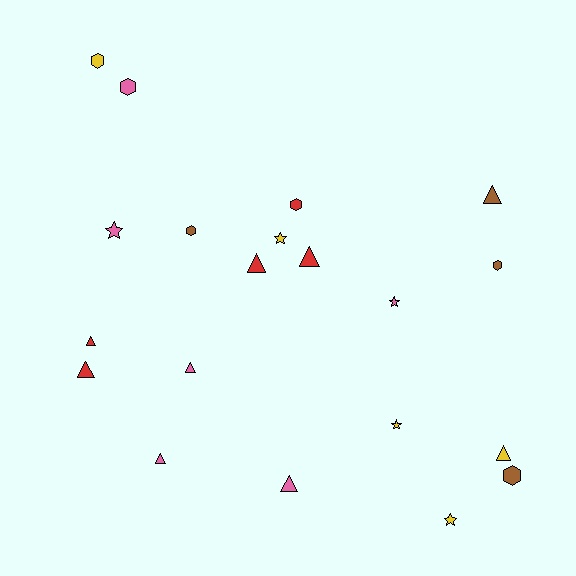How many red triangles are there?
There are 4 red triangles.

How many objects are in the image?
There are 20 objects.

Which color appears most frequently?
Pink, with 6 objects.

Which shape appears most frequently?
Triangle, with 9 objects.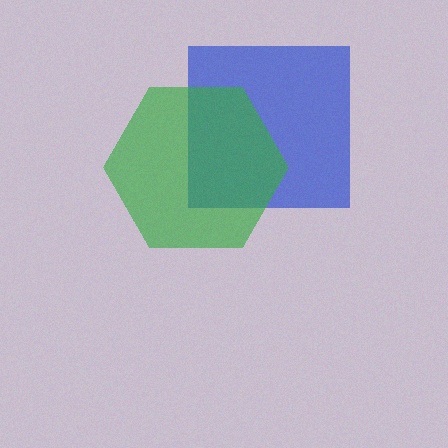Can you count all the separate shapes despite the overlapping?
Yes, there are 2 separate shapes.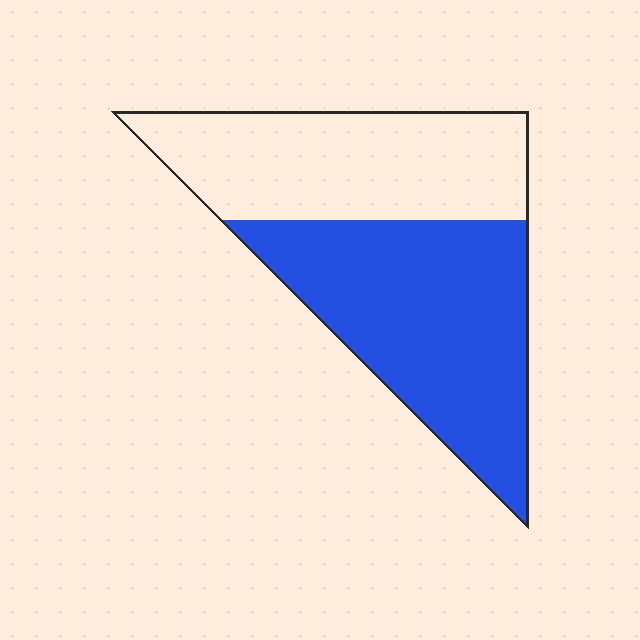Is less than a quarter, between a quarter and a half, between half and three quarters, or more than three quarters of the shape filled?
Between half and three quarters.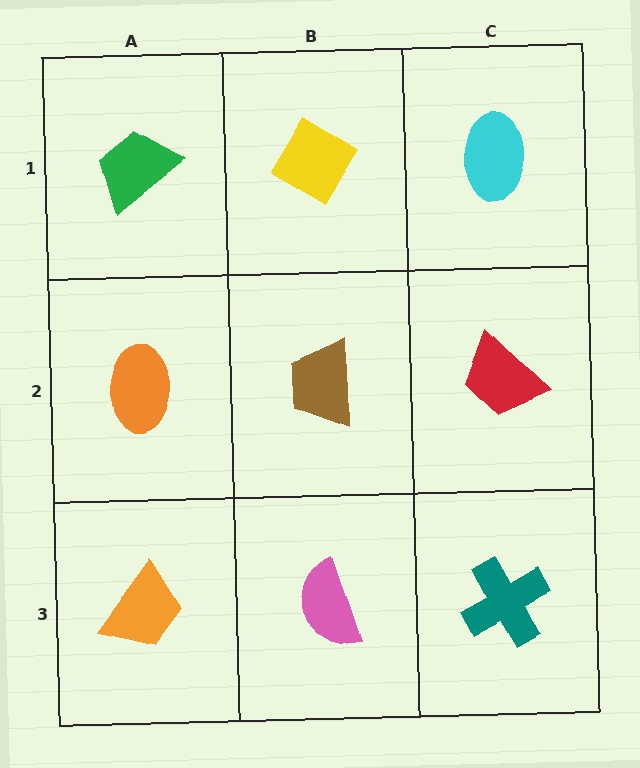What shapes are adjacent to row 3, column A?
An orange ellipse (row 2, column A), a pink semicircle (row 3, column B).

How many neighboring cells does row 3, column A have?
2.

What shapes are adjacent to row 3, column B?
A brown trapezoid (row 2, column B), an orange trapezoid (row 3, column A), a teal cross (row 3, column C).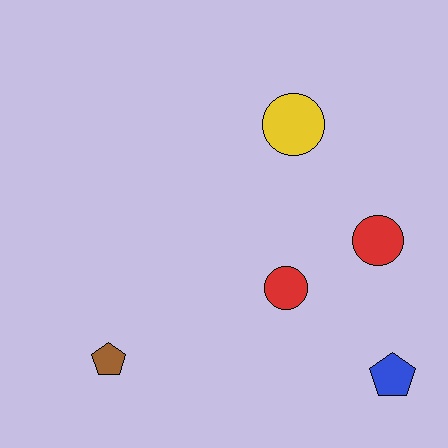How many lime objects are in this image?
There are no lime objects.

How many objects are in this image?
There are 5 objects.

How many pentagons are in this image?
There are 2 pentagons.